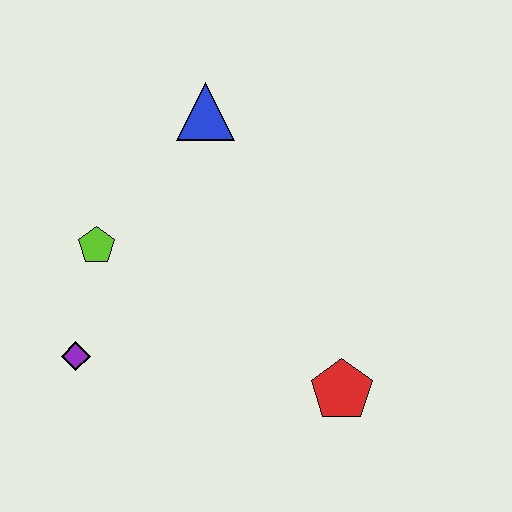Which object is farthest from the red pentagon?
The blue triangle is farthest from the red pentagon.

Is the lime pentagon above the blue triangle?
No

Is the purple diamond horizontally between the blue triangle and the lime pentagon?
No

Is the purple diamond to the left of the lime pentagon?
Yes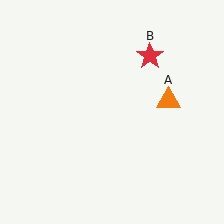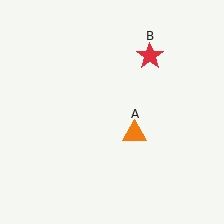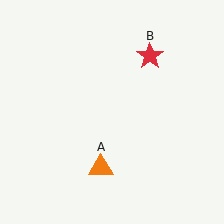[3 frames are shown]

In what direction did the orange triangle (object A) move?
The orange triangle (object A) moved down and to the left.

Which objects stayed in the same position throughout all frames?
Red star (object B) remained stationary.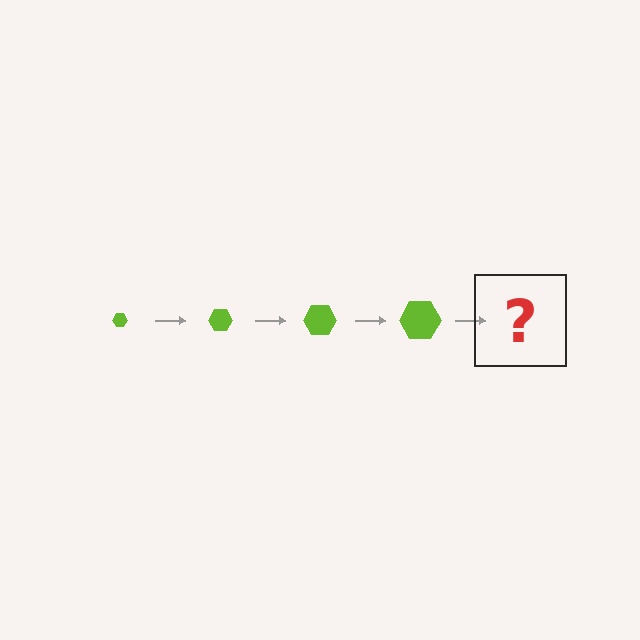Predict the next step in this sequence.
The next step is a lime hexagon, larger than the previous one.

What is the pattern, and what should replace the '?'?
The pattern is that the hexagon gets progressively larger each step. The '?' should be a lime hexagon, larger than the previous one.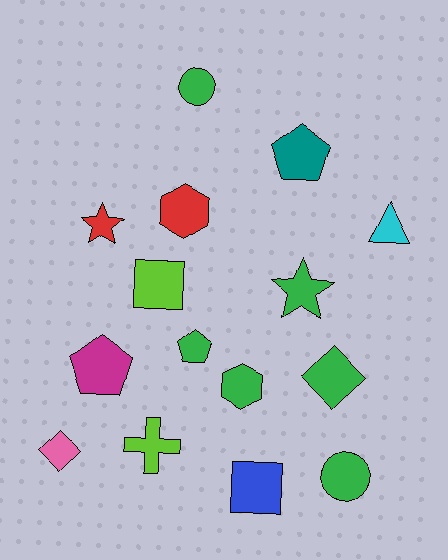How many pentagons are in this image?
There are 3 pentagons.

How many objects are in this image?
There are 15 objects.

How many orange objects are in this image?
There are no orange objects.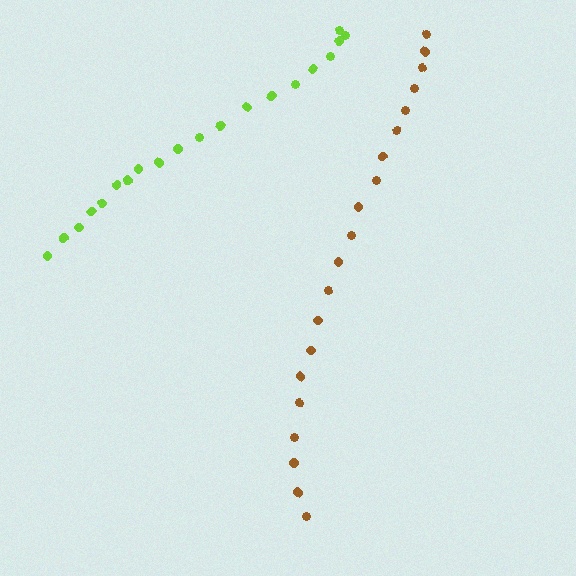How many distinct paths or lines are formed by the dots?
There are 2 distinct paths.